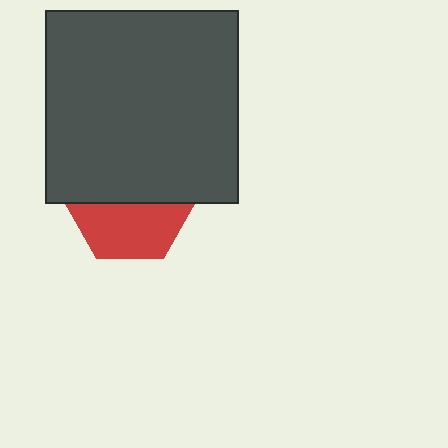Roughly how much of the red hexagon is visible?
About half of it is visible (roughly 47%).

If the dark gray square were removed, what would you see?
You would see the complete red hexagon.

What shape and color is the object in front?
The object in front is a dark gray square.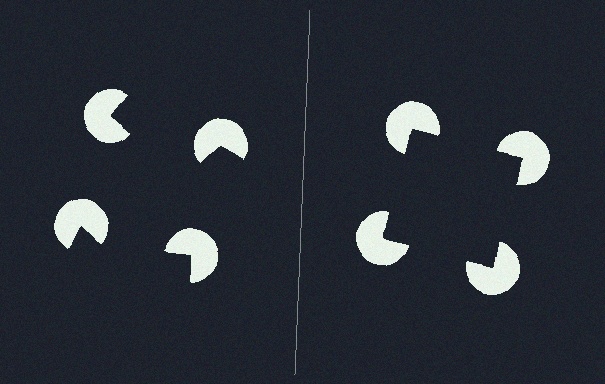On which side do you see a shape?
An illusory square appears on the right side. On the left side the wedge cuts are rotated, so no coherent shape forms.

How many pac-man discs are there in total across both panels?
8 — 4 on each side.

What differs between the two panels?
The pac-man discs are positioned identically on both sides; only the wedge orientations differ. On the right they align to a square; on the left they are misaligned.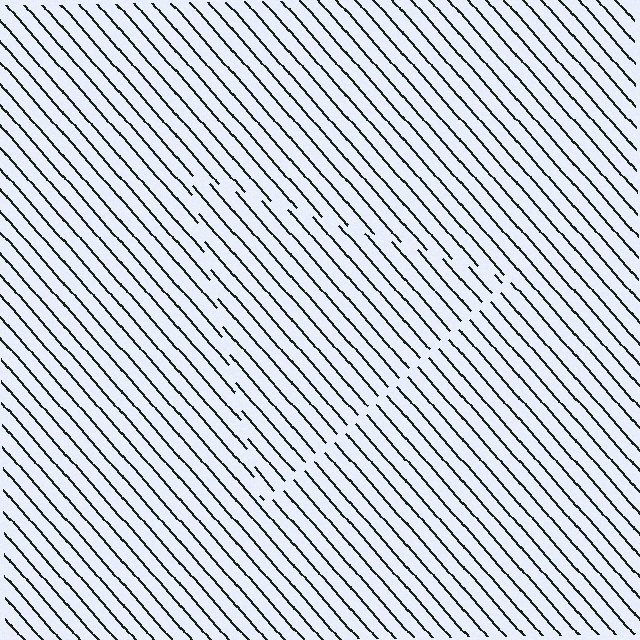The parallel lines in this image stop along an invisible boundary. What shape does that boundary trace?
An illusory triangle. The interior of the shape contains the same grating, shifted by half a period — the contour is defined by the phase discontinuity where line-ends from the inner and outer gratings abut.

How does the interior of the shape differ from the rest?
The interior of the shape contains the same grating, shifted by half a period — the contour is defined by the phase discontinuity where line-ends from the inner and outer gratings abut.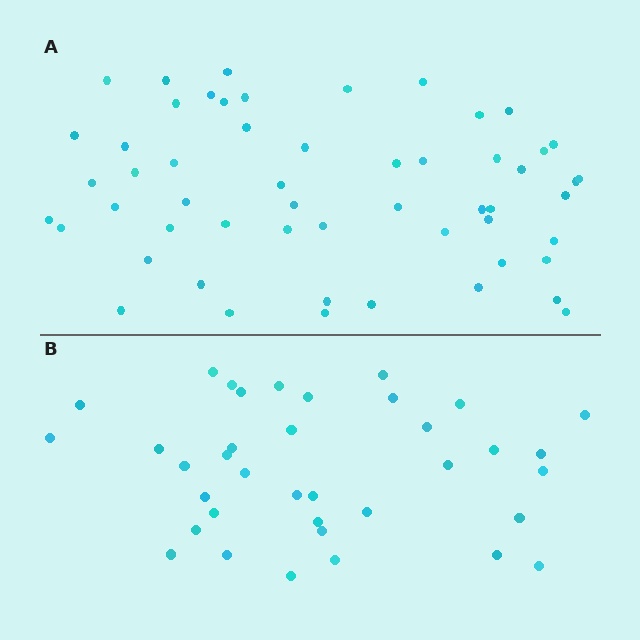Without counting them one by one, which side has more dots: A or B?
Region A (the top region) has more dots.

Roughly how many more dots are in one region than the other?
Region A has approximately 20 more dots than region B.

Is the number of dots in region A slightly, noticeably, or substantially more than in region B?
Region A has substantially more. The ratio is roughly 1.5 to 1.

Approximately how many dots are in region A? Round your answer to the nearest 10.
About 60 dots. (The exact count is 55, which rounds to 60.)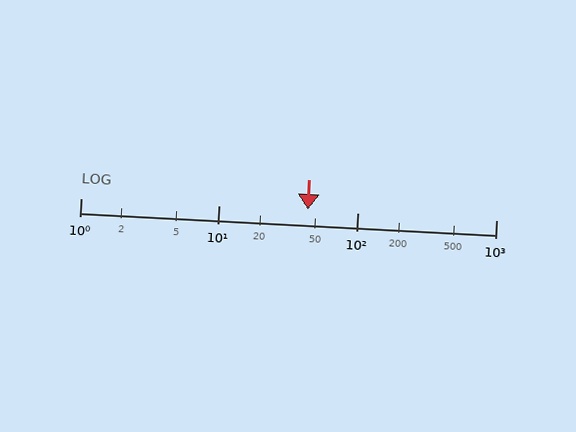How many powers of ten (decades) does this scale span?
The scale spans 3 decades, from 1 to 1000.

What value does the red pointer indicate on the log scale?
The pointer indicates approximately 44.